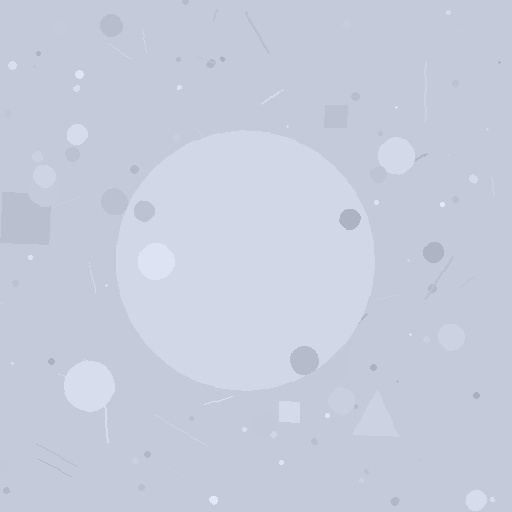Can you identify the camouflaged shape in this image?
The camouflaged shape is a circle.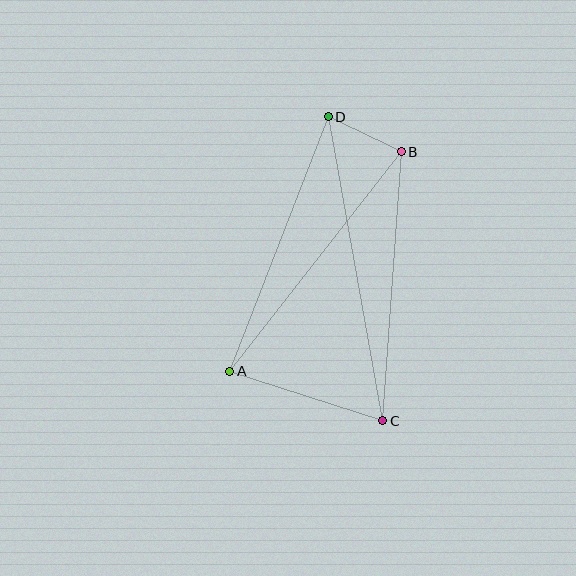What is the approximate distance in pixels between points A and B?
The distance between A and B is approximately 279 pixels.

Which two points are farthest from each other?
Points C and D are farthest from each other.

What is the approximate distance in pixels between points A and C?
The distance between A and C is approximately 161 pixels.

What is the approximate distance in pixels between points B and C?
The distance between B and C is approximately 269 pixels.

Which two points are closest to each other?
Points B and D are closest to each other.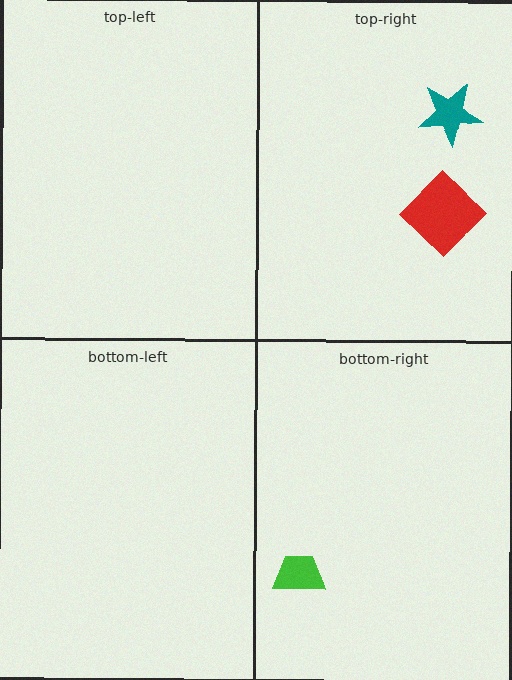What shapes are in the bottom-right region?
The green trapezoid.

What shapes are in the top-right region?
The teal star, the red diamond.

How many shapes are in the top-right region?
2.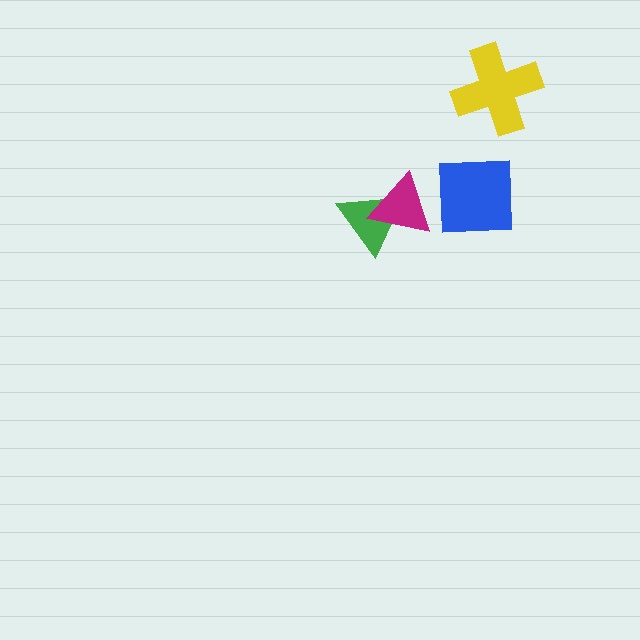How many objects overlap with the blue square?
0 objects overlap with the blue square.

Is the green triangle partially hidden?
Yes, it is partially covered by another shape.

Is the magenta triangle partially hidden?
No, no other shape covers it.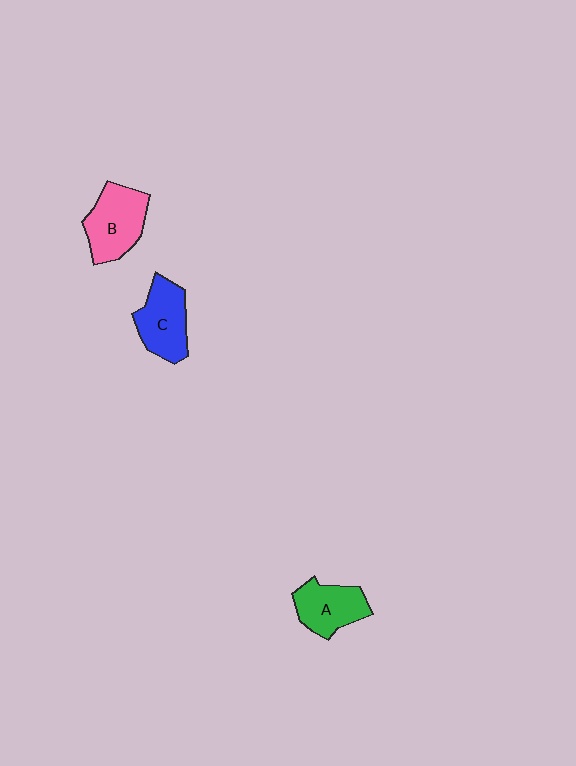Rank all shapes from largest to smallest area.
From largest to smallest: B (pink), C (blue), A (green).